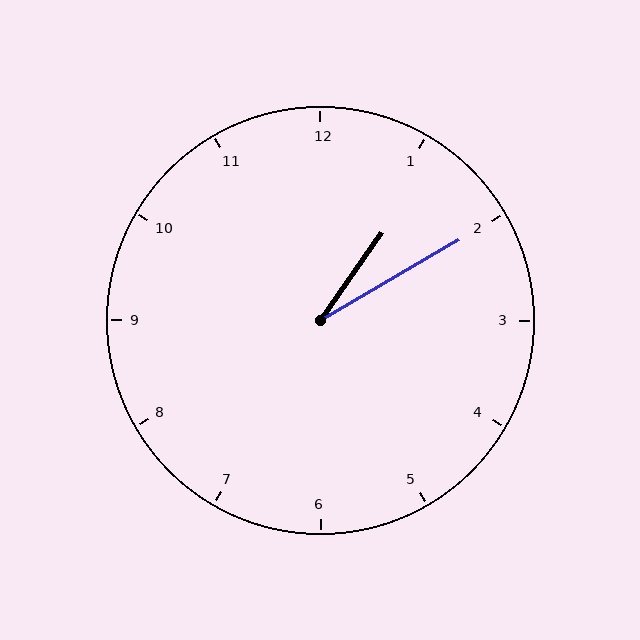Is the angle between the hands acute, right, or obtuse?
It is acute.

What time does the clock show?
1:10.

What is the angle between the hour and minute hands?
Approximately 25 degrees.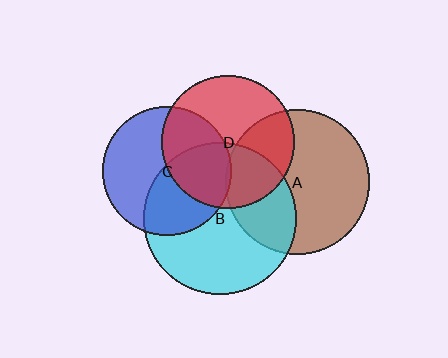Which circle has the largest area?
Circle B (cyan).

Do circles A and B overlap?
Yes.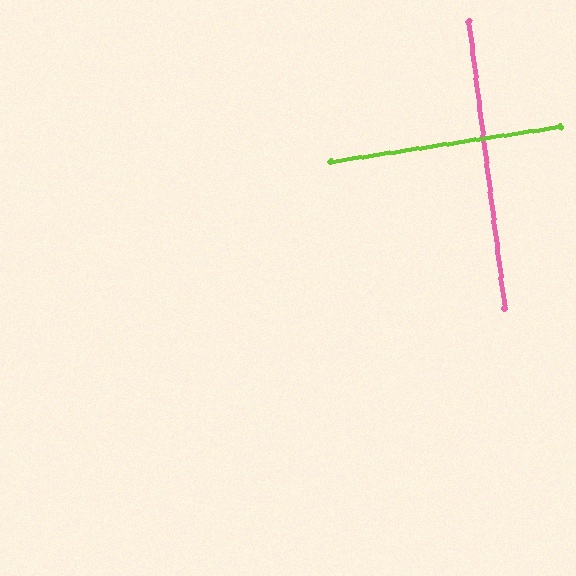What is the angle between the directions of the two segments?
Approximately 89 degrees.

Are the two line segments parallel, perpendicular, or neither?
Perpendicular — they meet at approximately 89°.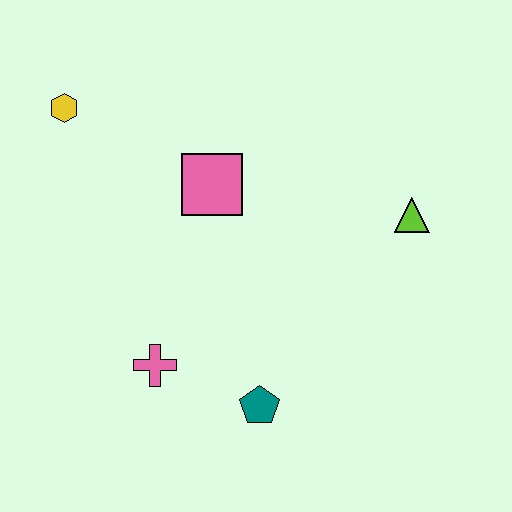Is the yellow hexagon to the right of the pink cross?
No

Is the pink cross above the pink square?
No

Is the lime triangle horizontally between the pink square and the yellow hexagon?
No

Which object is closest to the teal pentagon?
The pink cross is closest to the teal pentagon.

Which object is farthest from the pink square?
The teal pentagon is farthest from the pink square.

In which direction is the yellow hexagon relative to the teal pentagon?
The yellow hexagon is above the teal pentagon.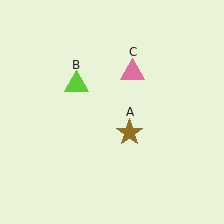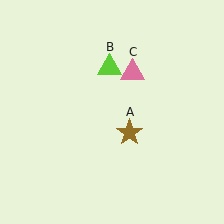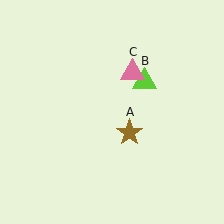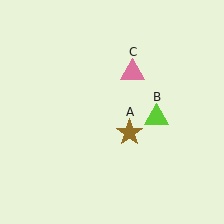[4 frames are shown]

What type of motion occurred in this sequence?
The lime triangle (object B) rotated clockwise around the center of the scene.